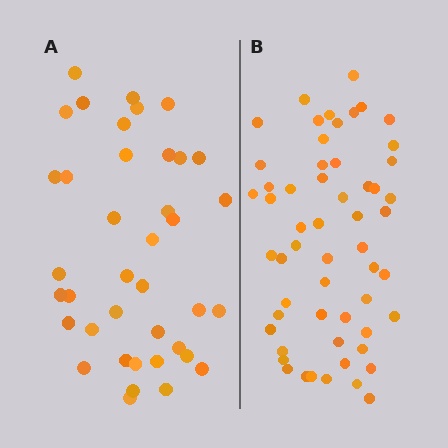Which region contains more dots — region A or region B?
Region B (the right region) has more dots.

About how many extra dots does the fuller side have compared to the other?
Region B has approximately 15 more dots than region A.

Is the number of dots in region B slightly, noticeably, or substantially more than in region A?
Region B has noticeably more, but not dramatically so. The ratio is roughly 1.4 to 1.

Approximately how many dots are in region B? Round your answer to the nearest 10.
About 60 dots. (The exact count is 56, which rounds to 60.)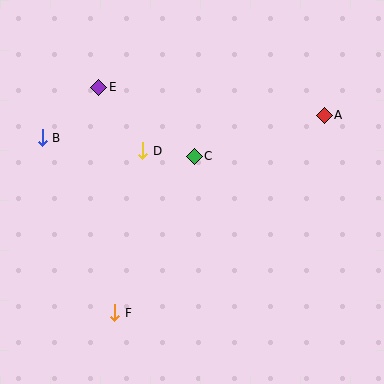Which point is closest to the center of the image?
Point C at (194, 156) is closest to the center.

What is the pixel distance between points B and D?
The distance between B and D is 102 pixels.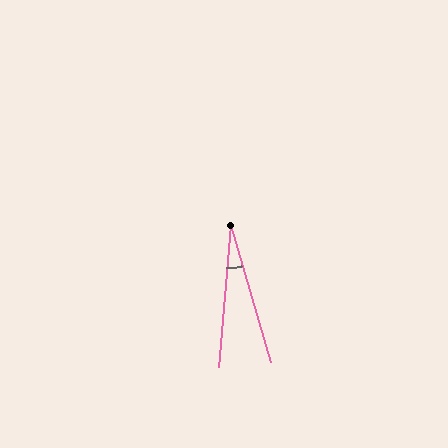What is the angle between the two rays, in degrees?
Approximately 21 degrees.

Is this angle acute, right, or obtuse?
It is acute.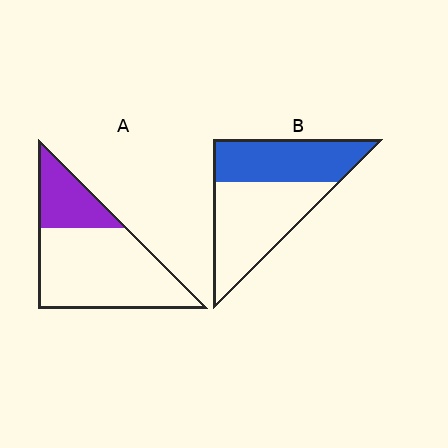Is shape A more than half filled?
No.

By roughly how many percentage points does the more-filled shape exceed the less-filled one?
By roughly 15 percentage points (B over A).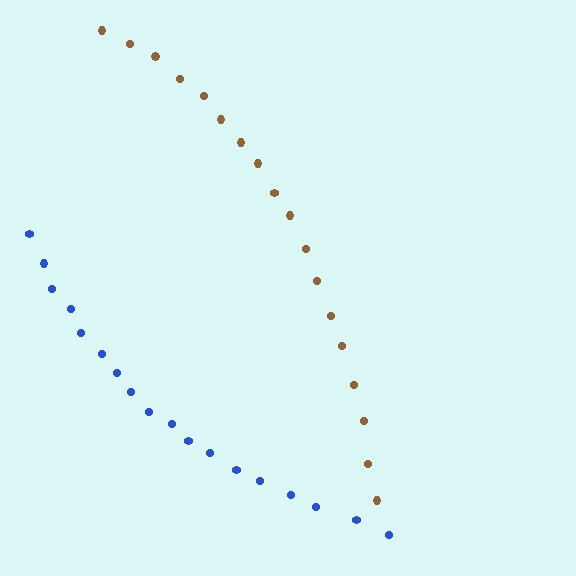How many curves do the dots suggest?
There are 2 distinct paths.